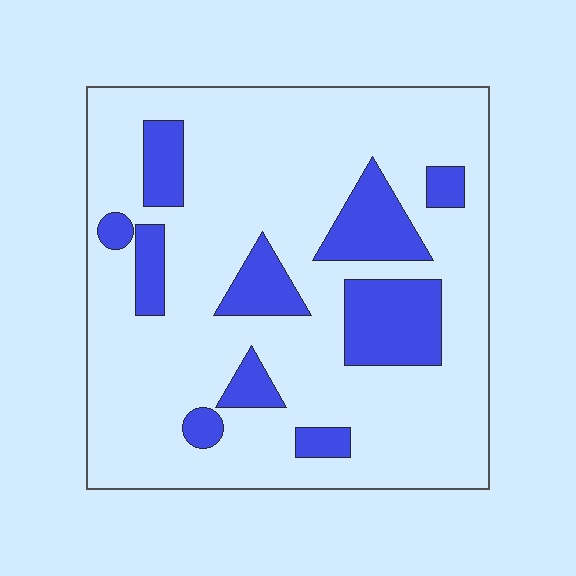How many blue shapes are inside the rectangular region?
10.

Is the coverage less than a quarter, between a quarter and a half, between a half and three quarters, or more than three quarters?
Less than a quarter.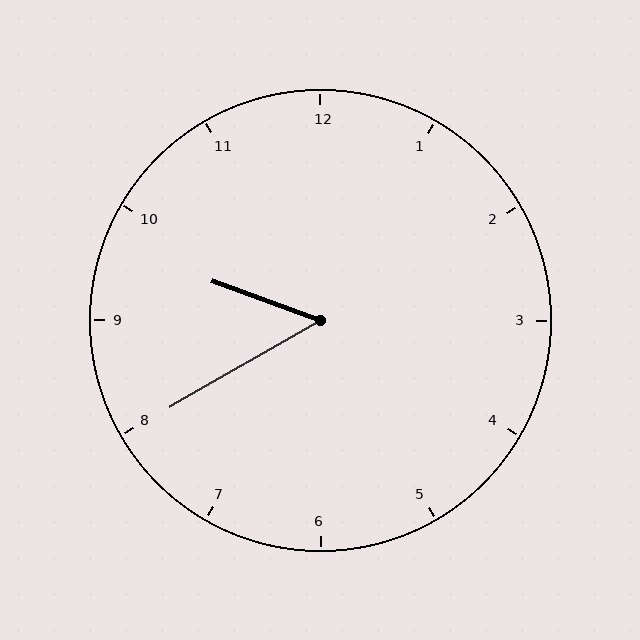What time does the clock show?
9:40.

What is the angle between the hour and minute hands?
Approximately 50 degrees.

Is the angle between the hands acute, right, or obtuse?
It is acute.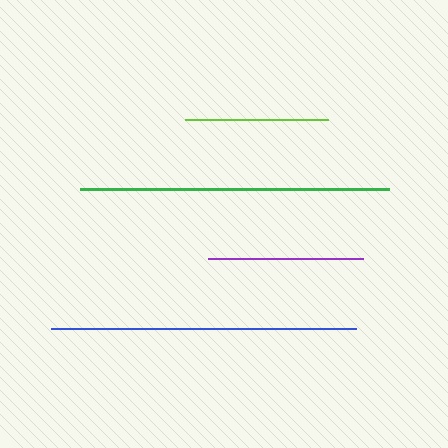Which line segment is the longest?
The green line is the longest at approximately 309 pixels.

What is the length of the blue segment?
The blue segment is approximately 305 pixels long.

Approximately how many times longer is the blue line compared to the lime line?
The blue line is approximately 2.1 times the length of the lime line.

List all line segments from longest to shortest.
From longest to shortest: green, blue, purple, lime.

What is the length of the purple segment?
The purple segment is approximately 155 pixels long.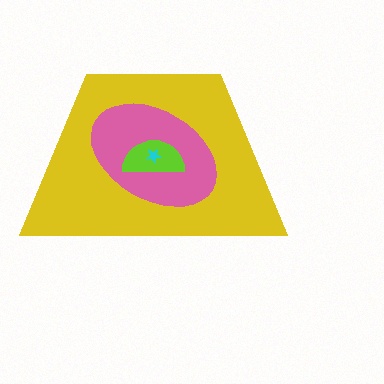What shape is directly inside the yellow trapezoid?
The pink ellipse.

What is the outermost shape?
The yellow trapezoid.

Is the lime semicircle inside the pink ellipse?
Yes.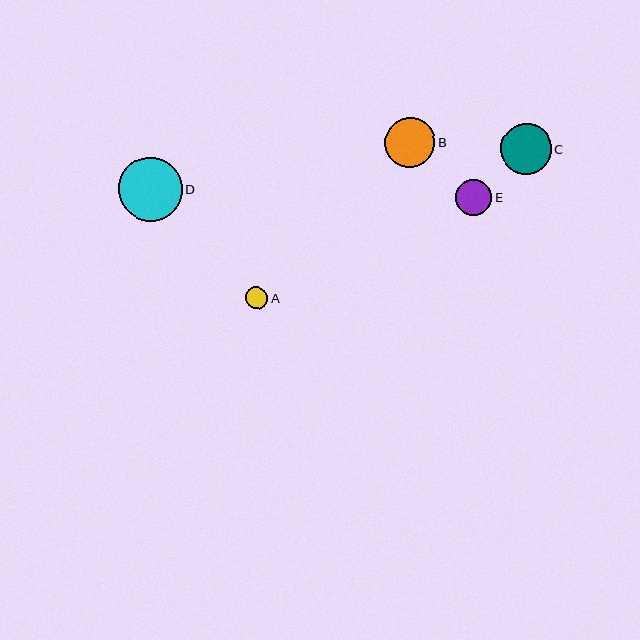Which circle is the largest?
Circle D is the largest with a size of approximately 63 pixels.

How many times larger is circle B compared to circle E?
Circle B is approximately 1.4 times the size of circle E.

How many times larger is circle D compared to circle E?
Circle D is approximately 1.7 times the size of circle E.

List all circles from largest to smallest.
From largest to smallest: D, C, B, E, A.